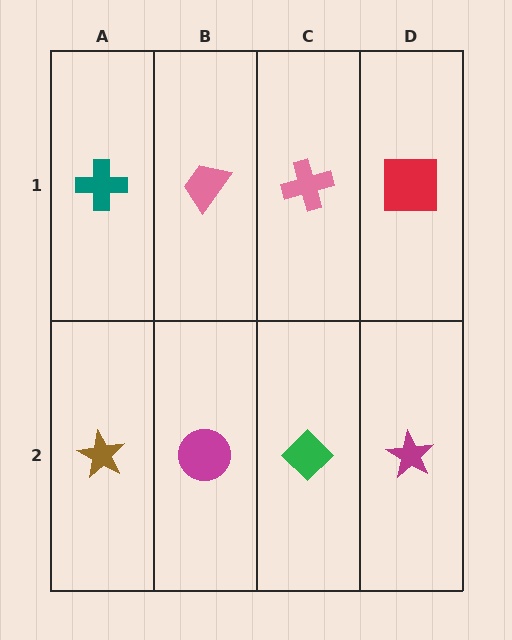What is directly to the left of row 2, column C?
A magenta circle.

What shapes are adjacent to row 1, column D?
A magenta star (row 2, column D), a pink cross (row 1, column C).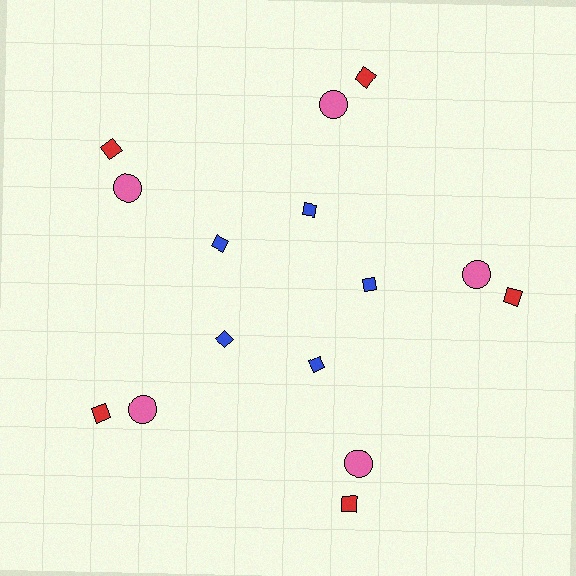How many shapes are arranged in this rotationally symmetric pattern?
There are 15 shapes, arranged in 5 groups of 3.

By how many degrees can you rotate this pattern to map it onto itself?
The pattern maps onto itself every 72 degrees of rotation.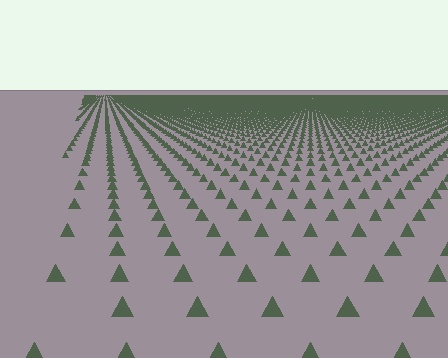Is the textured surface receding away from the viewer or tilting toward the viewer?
The surface is receding away from the viewer. Texture elements get smaller and denser toward the top.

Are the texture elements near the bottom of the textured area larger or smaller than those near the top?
Larger. Near the bottom, elements are closer to the viewer and appear at a bigger on-screen size.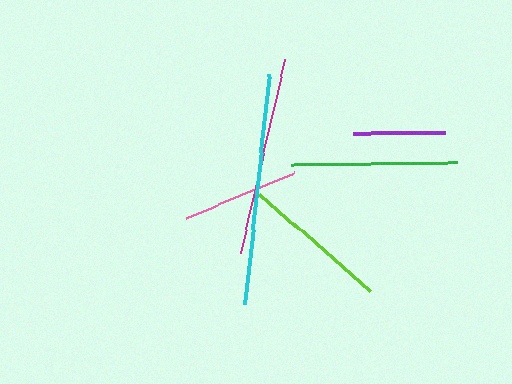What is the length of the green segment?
The green segment is approximately 166 pixels long.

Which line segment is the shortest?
The purple line is the shortest at approximately 92 pixels.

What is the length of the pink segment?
The pink segment is approximately 116 pixels long.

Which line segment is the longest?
The cyan line is the longest at approximately 231 pixels.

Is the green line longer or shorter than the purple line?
The green line is longer than the purple line.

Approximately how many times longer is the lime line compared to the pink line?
The lime line is approximately 1.3 times the length of the pink line.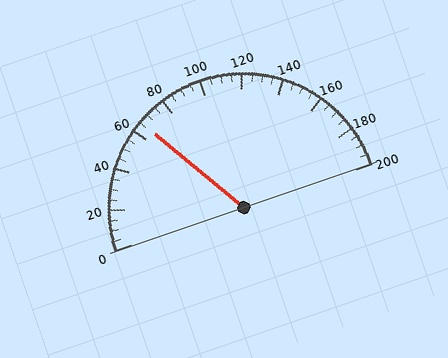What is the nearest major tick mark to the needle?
The nearest major tick mark is 60.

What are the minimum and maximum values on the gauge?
The gauge ranges from 0 to 200.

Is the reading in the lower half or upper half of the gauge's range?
The reading is in the lower half of the range (0 to 200).